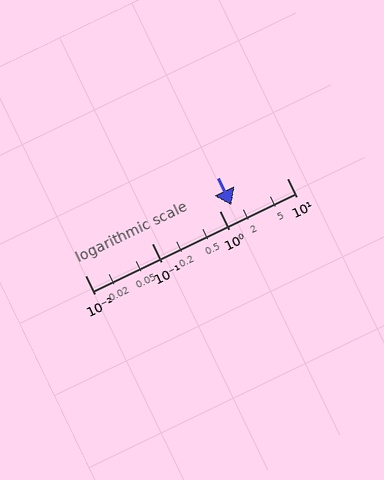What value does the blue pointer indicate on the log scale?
The pointer indicates approximately 1.5.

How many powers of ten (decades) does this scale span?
The scale spans 3 decades, from 0.01 to 10.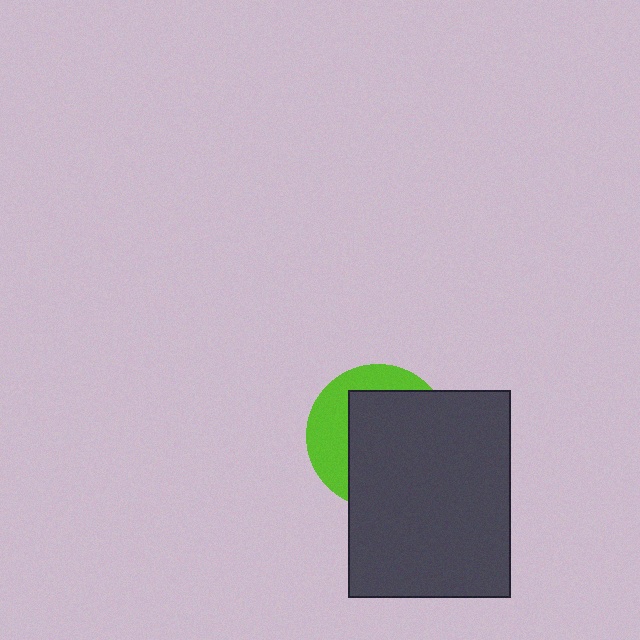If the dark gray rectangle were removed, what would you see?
You would see the complete lime circle.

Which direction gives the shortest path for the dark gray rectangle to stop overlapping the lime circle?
Moving right gives the shortest separation.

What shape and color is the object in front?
The object in front is a dark gray rectangle.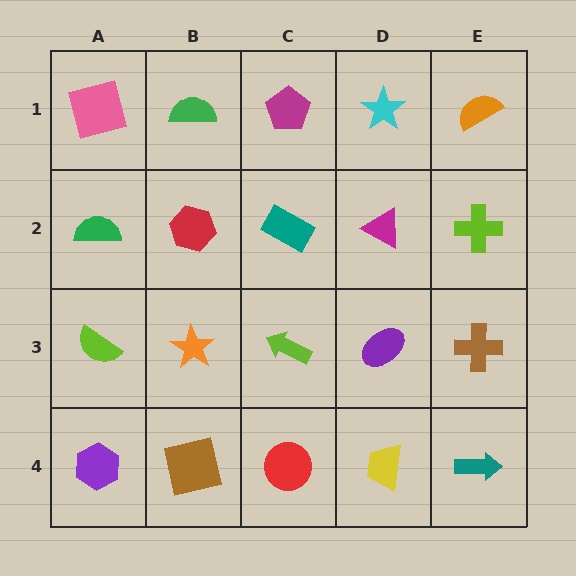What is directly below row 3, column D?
A yellow trapezoid.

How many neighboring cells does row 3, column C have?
4.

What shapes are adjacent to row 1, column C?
A teal rectangle (row 2, column C), a green semicircle (row 1, column B), a cyan star (row 1, column D).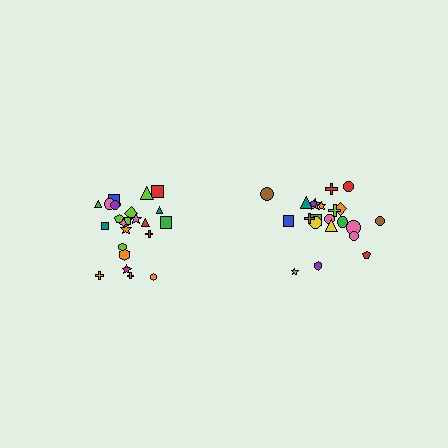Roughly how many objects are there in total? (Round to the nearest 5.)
Roughly 45 objects in total.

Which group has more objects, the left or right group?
The left group.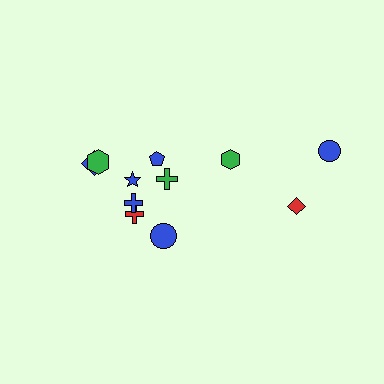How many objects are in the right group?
There are 3 objects.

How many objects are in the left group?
There are 8 objects.